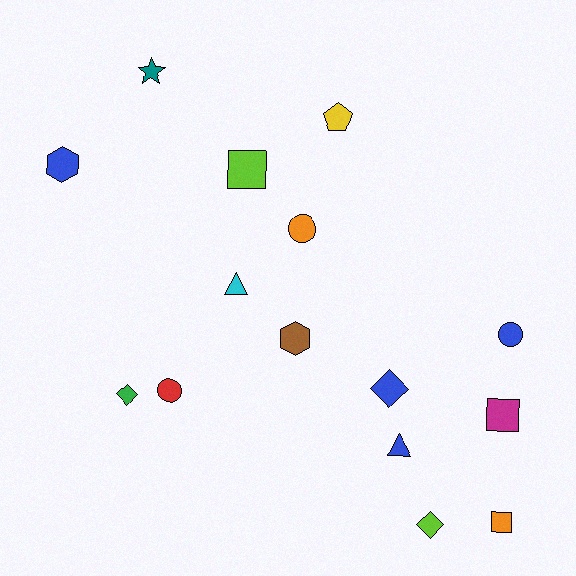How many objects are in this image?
There are 15 objects.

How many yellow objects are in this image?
There is 1 yellow object.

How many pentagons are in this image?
There is 1 pentagon.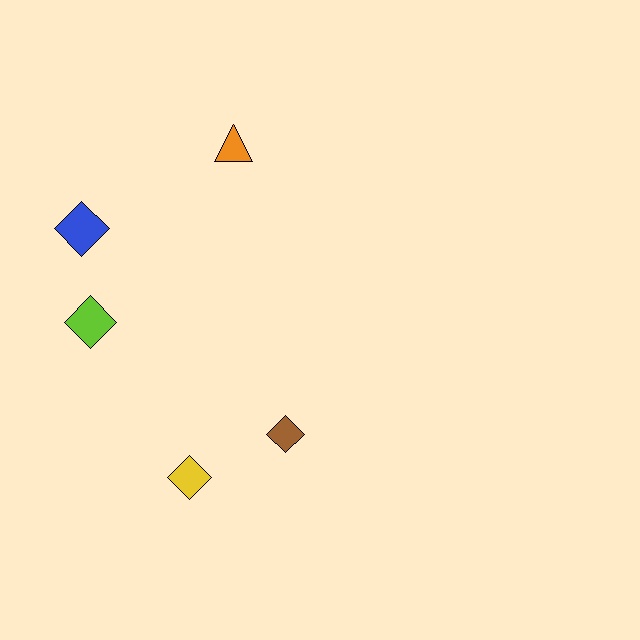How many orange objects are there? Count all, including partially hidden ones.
There is 1 orange object.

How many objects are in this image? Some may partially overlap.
There are 5 objects.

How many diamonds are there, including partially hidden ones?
There are 4 diamonds.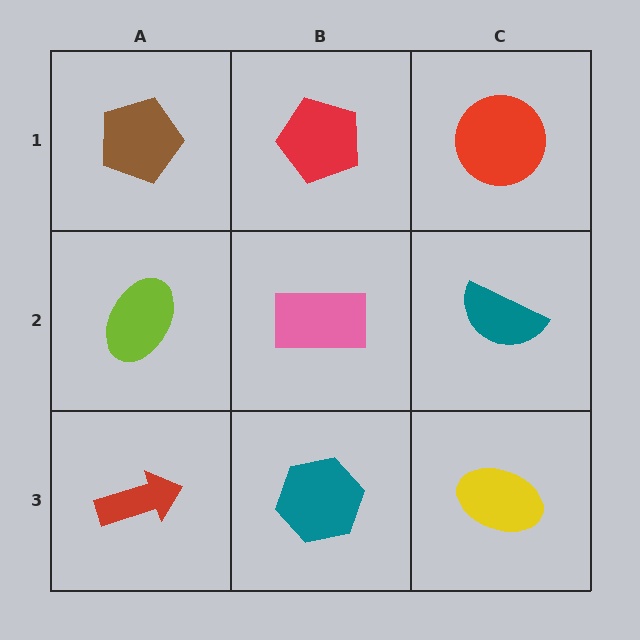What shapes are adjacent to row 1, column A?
A lime ellipse (row 2, column A), a red pentagon (row 1, column B).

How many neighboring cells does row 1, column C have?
2.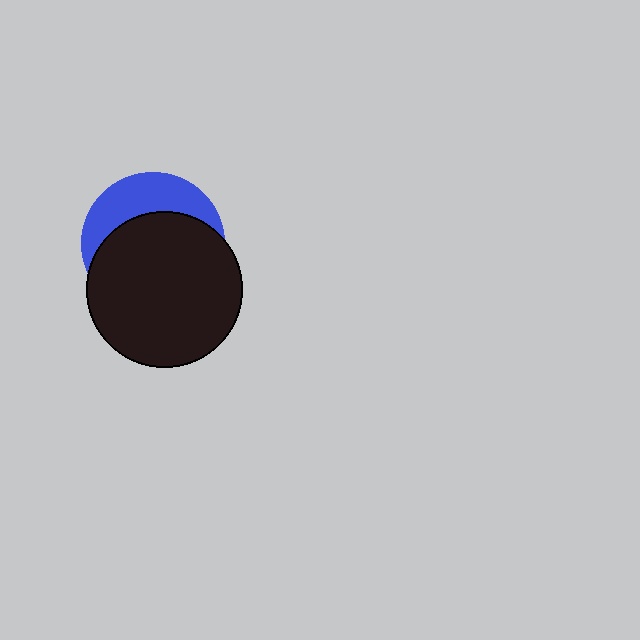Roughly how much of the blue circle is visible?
A small part of it is visible (roughly 34%).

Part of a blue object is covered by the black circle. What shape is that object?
It is a circle.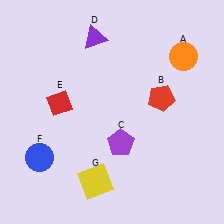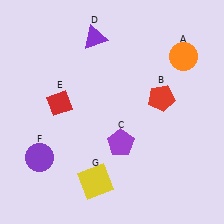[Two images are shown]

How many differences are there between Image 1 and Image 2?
There is 1 difference between the two images.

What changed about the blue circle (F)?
In Image 1, F is blue. In Image 2, it changed to purple.